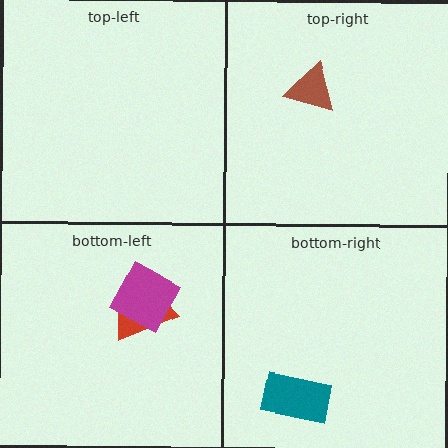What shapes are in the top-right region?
The brown triangle.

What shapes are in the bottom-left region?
The red trapezoid, the magenta diamond.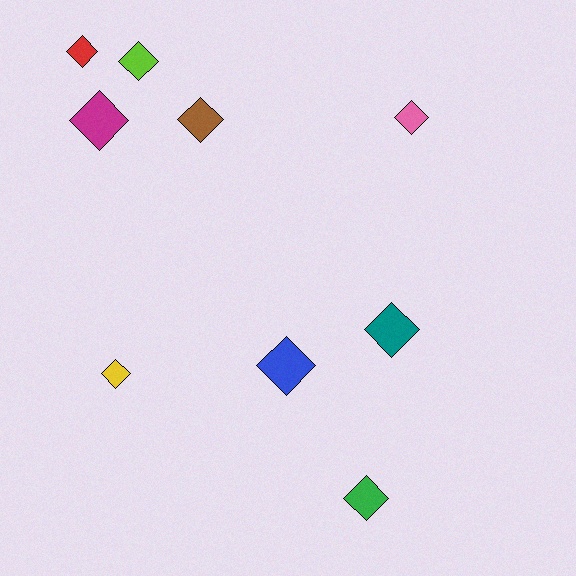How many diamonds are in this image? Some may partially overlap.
There are 9 diamonds.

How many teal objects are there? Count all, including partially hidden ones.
There is 1 teal object.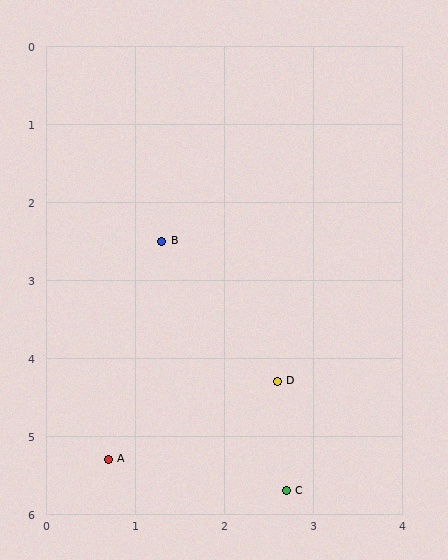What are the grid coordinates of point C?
Point C is at approximately (2.7, 5.7).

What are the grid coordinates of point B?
Point B is at approximately (1.3, 2.5).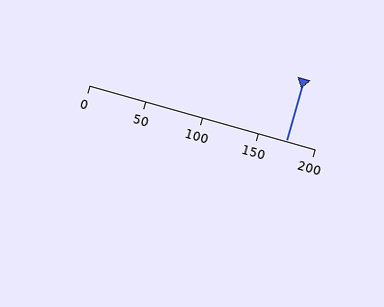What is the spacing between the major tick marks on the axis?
The major ticks are spaced 50 apart.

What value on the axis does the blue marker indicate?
The marker indicates approximately 175.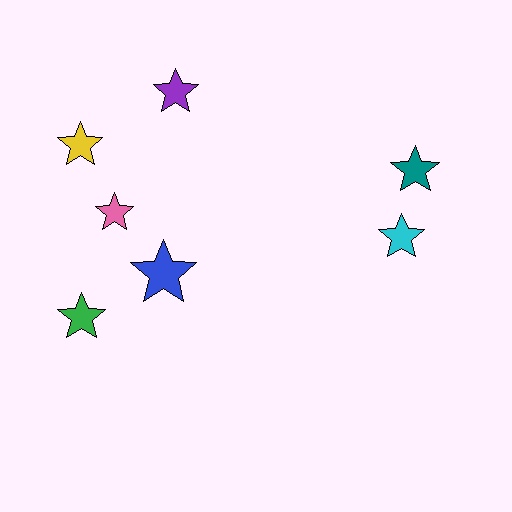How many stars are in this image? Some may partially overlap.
There are 7 stars.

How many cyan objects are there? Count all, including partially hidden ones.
There is 1 cyan object.